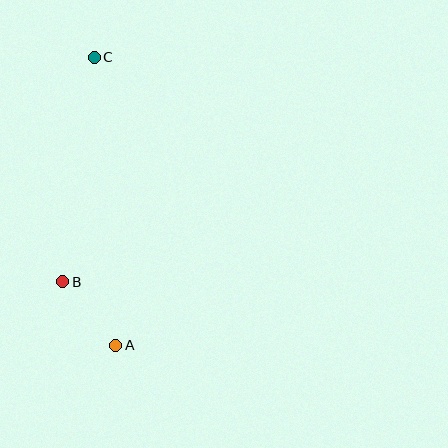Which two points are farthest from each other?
Points A and C are farthest from each other.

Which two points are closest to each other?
Points A and B are closest to each other.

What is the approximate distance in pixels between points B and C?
The distance between B and C is approximately 227 pixels.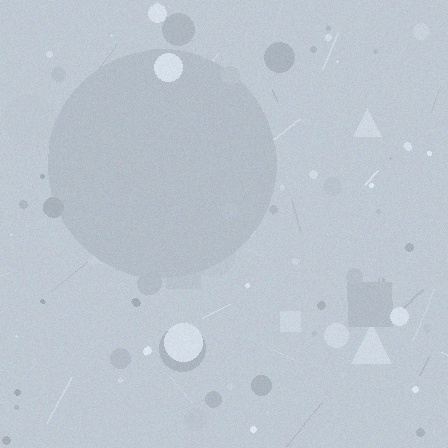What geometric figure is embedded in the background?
A circle is embedded in the background.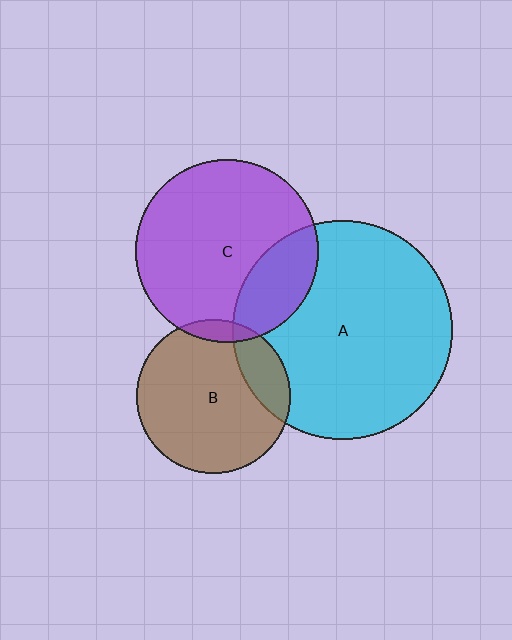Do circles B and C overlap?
Yes.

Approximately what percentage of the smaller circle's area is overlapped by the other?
Approximately 5%.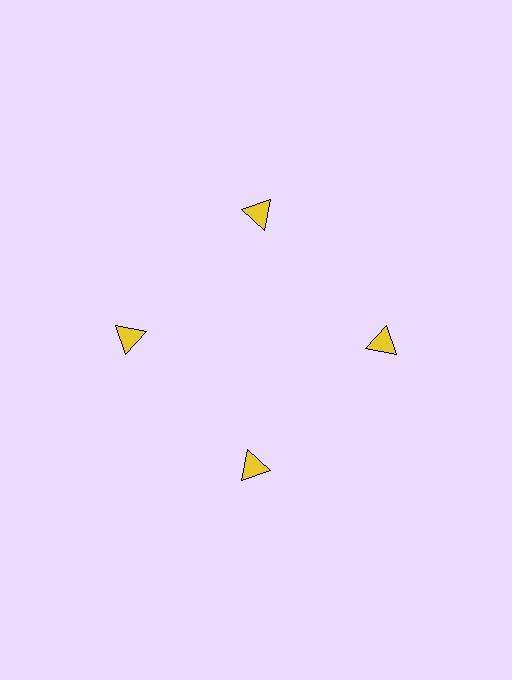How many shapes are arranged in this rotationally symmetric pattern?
There are 4 shapes, arranged in 4 groups of 1.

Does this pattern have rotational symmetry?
Yes, this pattern has 4-fold rotational symmetry. It looks the same after rotating 90 degrees around the center.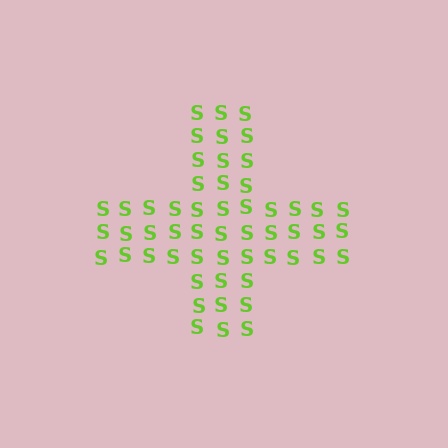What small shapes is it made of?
It is made of small letter S's.